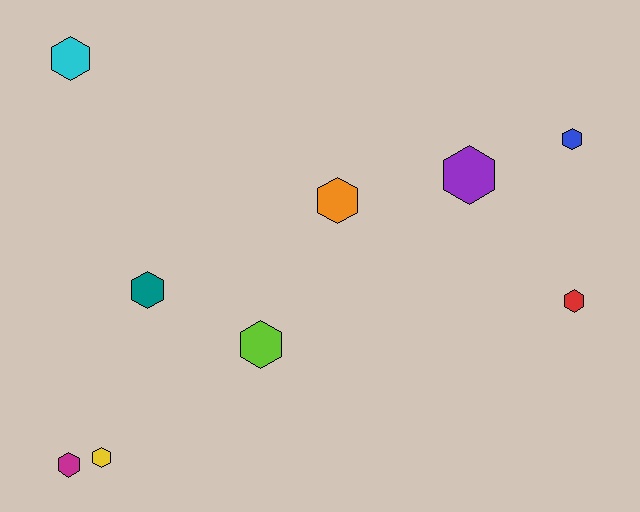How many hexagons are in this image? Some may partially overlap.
There are 9 hexagons.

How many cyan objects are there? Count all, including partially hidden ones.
There is 1 cyan object.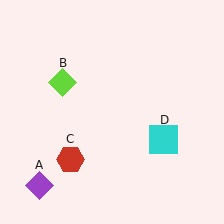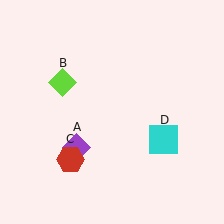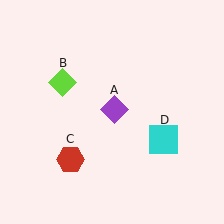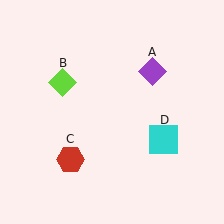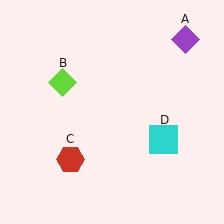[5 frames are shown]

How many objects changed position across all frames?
1 object changed position: purple diamond (object A).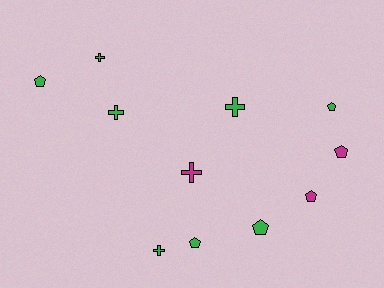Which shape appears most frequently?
Pentagon, with 6 objects.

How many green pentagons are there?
There are 4 green pentagons.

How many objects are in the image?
There are 11 objects.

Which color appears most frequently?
Green, with 8 objects.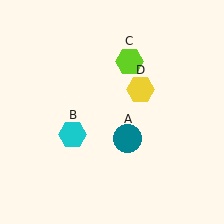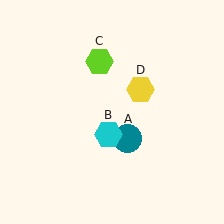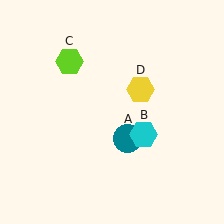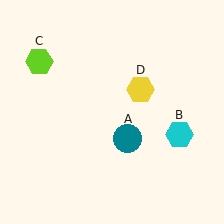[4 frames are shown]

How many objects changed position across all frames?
2 objects changed position: cyan hexagon (object B), lime hexagon (object C).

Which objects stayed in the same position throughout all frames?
Teal circle (object A) and yellow hexagon (object D) remained stationary.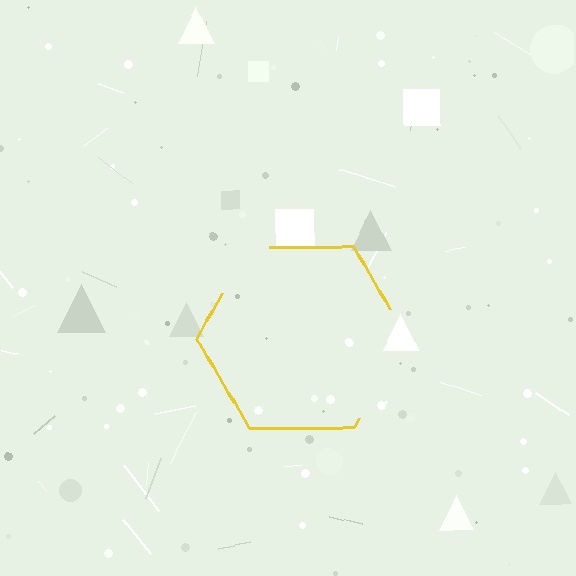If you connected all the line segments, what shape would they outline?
They would outline a hexagon.